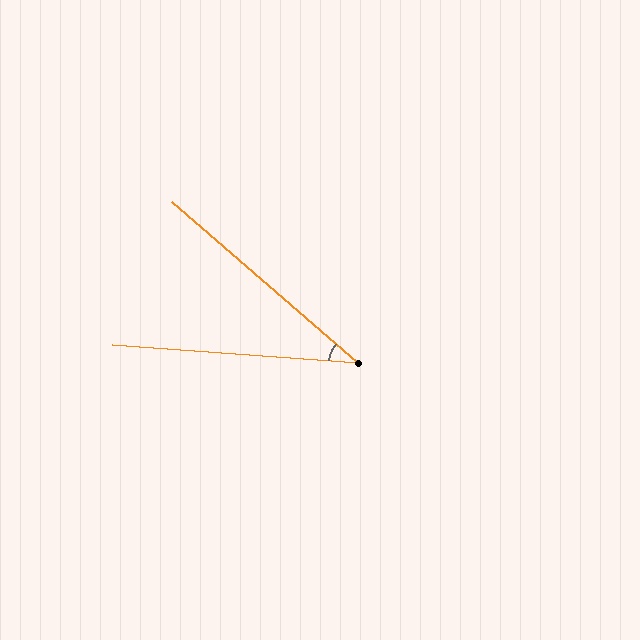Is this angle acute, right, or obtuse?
It is acute.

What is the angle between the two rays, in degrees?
Approximately 37 degrees.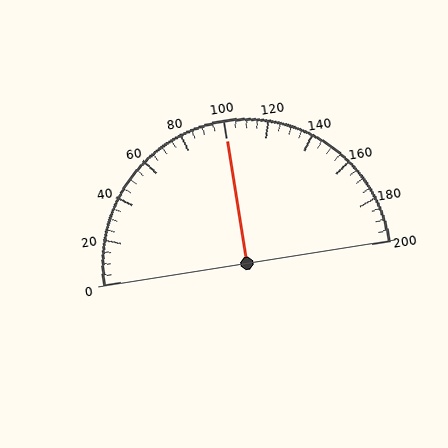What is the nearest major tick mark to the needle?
The nearest major tick mark is 100.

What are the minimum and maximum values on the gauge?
The gauge ranges from 0 to 200.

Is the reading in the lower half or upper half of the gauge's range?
The reading is in the upper half of the range (0 to 200).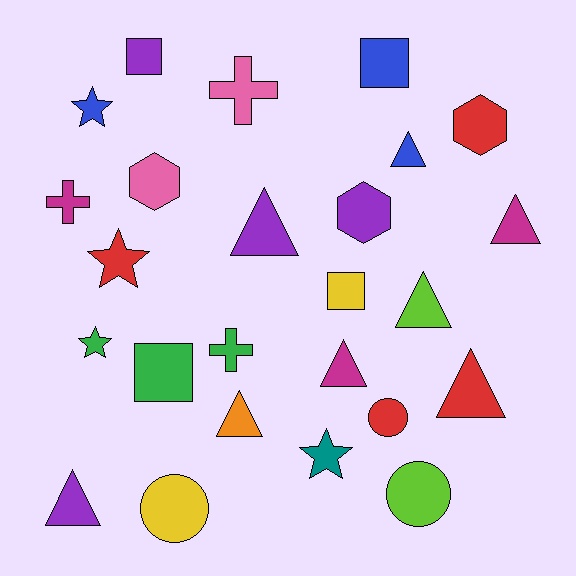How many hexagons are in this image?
There are 3 hexagons.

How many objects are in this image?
There are 25 objects.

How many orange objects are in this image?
There is 1 orange object.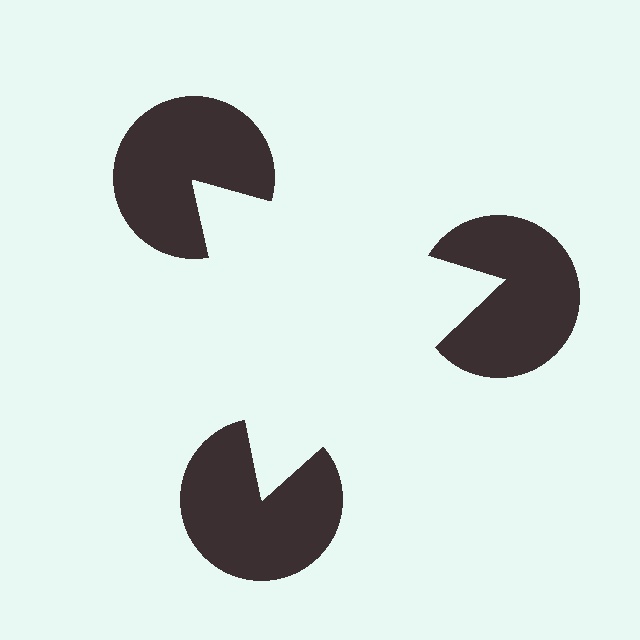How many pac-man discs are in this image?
There are 3 — one at each vertex of the illusory triangle.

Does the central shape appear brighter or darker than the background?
It typically appears slightly brighter than the background, even though no actual brightness change is drawn.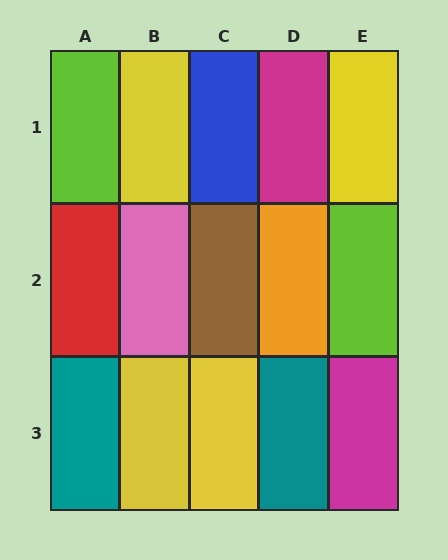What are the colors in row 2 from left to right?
Red, pink, brown, orange, lime.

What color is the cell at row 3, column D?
Teal.